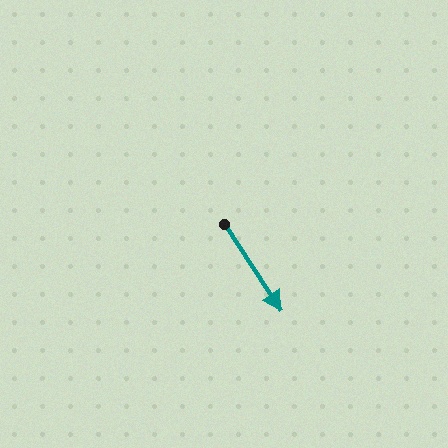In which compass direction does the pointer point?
Southeast.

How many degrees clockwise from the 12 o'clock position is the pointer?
Approximately 147 degrees.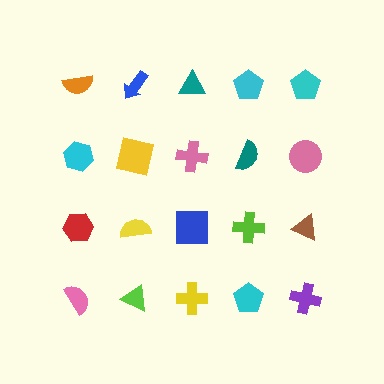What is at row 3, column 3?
A blue square.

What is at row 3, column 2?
A yellow semicircle.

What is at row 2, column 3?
A pink cross.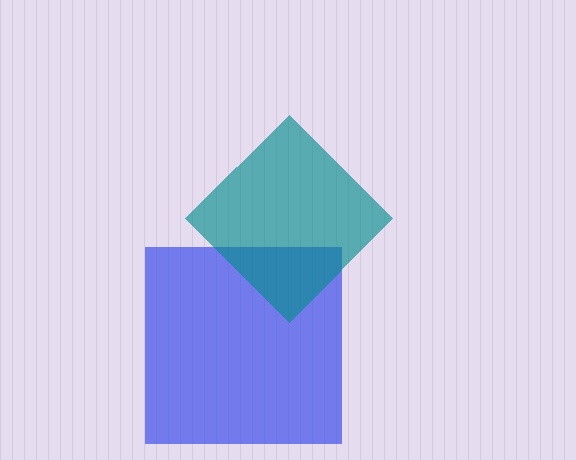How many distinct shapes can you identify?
There are 2 distinct shapes: a blue square, a teal diamond.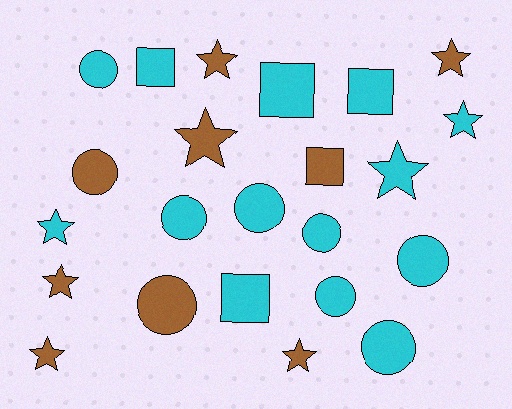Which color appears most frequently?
Cyan, with 14 objects.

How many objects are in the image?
There are 23 objects.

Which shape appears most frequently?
Circle, with 9 objects.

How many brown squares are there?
There is 1 brown square.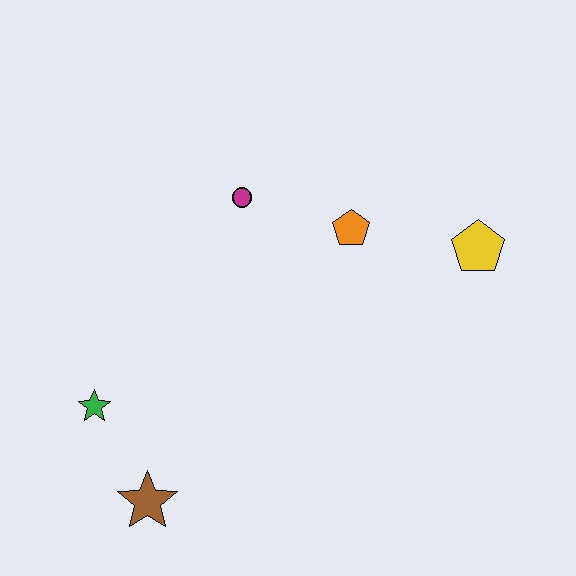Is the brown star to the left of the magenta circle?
Yes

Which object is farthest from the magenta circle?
The brown star is farthest from the magenta circle.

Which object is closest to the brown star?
The green star is closest to the brown star.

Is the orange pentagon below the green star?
No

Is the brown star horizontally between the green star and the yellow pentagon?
Yes